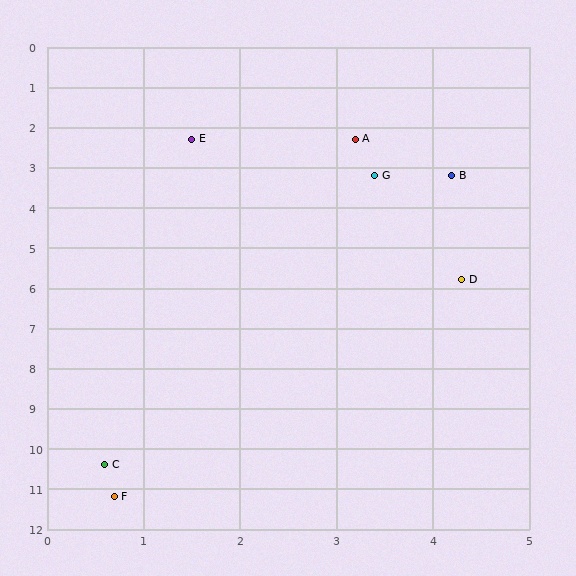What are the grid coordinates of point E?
Point E is at approximately (1.5, 2.3).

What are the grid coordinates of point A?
Point A is at approximately (3.2, 2.3).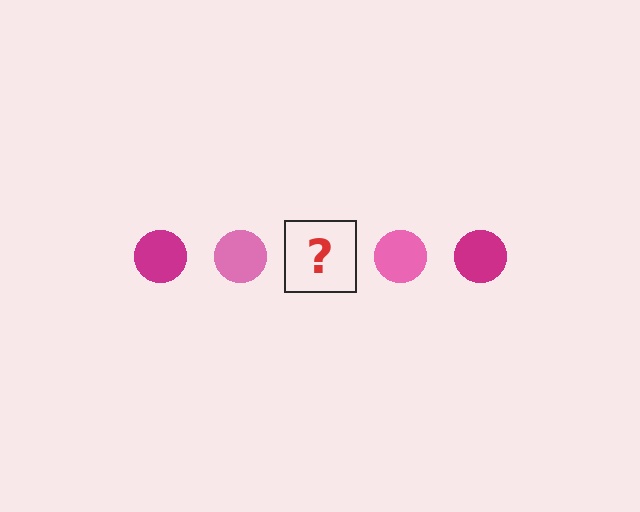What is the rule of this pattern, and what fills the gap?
The rule is that the pattern cycles through magenta, pink circles. The gap should be filled with a magenta circle.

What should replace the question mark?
The question mark should be replaced with a magenta circle.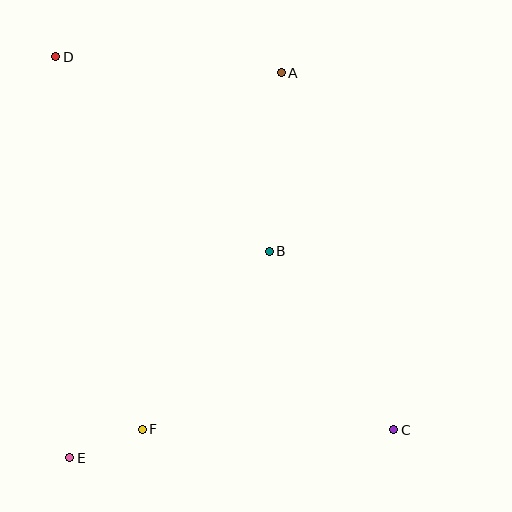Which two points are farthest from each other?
Points C and D are farthest from each other.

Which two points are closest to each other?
Points E and F are closest to each other.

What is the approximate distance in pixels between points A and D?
The distance between A and D is approximately 226 pixels.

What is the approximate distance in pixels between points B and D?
The distance between B and D is approximately 289 pixels.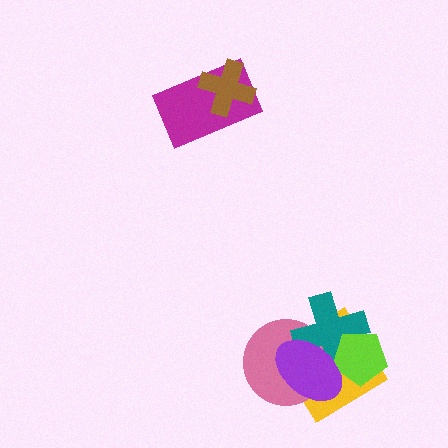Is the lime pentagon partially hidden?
Yes, it is partially covered by another shape.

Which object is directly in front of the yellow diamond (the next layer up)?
The pink circle is directly in front of the yellow diamond.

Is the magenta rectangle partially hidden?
Yes, it is partially covered by another shape.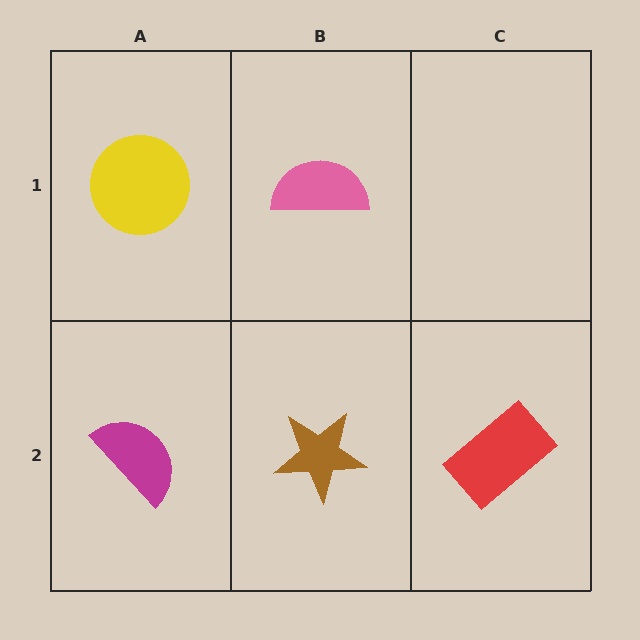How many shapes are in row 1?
2 shapes.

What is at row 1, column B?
A pink semicircle.